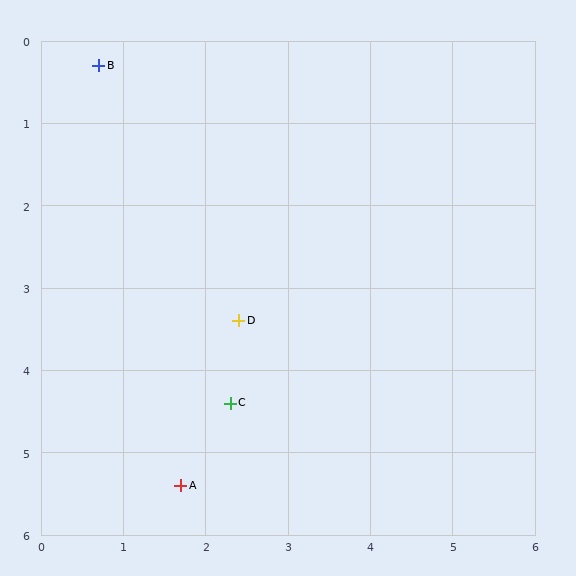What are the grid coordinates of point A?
Point A is at approximately (1.7, 5.4).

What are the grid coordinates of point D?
Point D is at approximately (2.4, 3.4).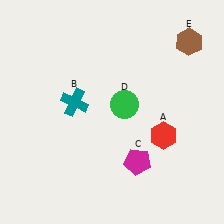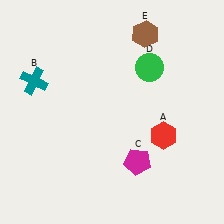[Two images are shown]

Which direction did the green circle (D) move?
The green circle (D) moved up.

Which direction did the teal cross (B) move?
The teal cross (B) moved left.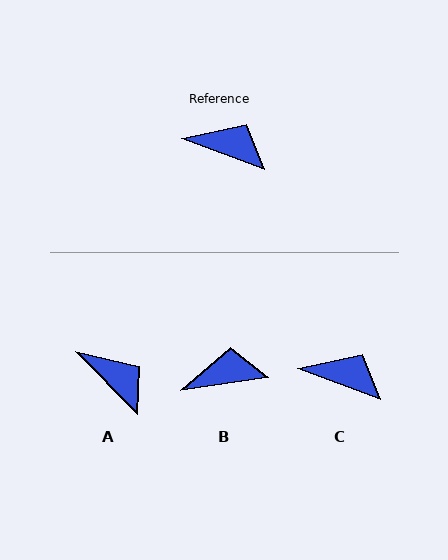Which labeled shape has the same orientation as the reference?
C.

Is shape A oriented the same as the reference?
No, it is off by about 24 degrees.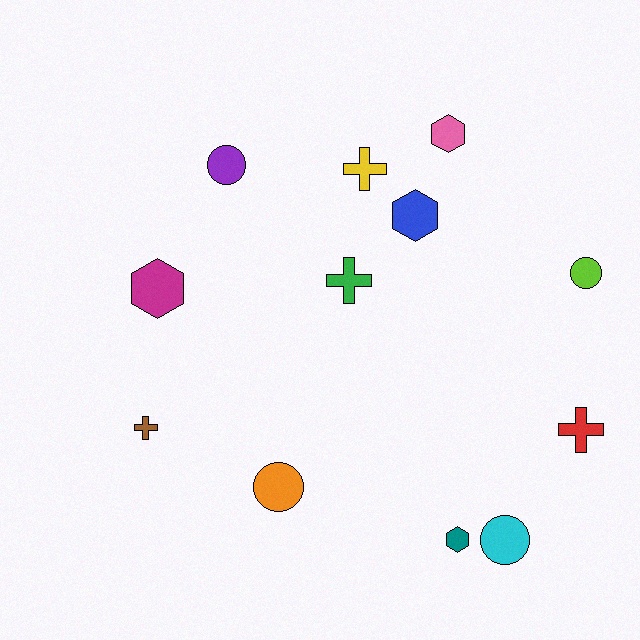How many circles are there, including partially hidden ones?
There are 4 circles.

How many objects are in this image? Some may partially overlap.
There are 12 objects.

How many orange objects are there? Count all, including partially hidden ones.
There is 1 orange object.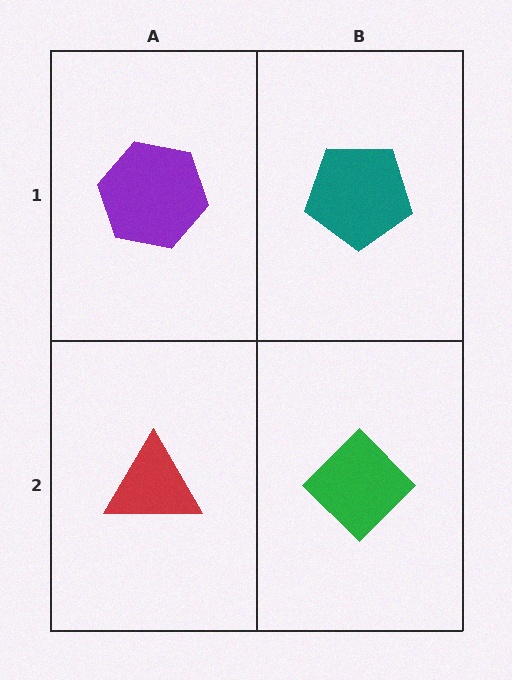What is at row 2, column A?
A red triangle.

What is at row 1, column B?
A teal pentagon.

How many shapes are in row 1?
2 shapes.